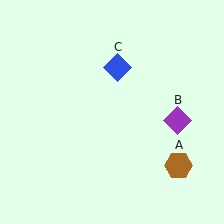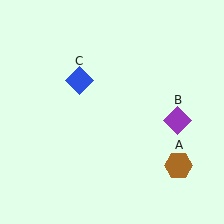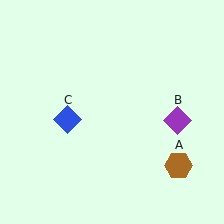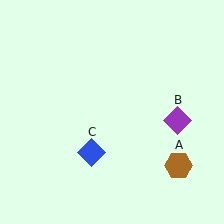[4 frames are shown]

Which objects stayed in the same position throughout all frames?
Brown hexagon (object A) and purple diamond (object B) remained stationary.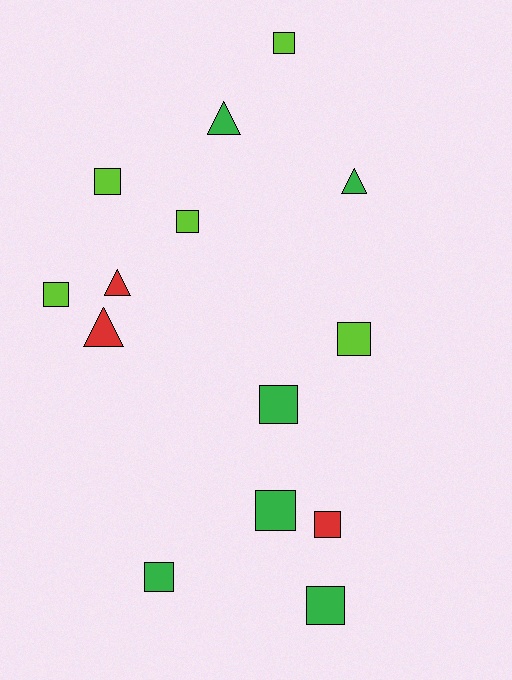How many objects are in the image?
There are 14 objects.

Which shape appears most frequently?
Square, with 10 objects.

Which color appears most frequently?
Green, with 6 objects.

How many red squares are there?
There is 1 red square.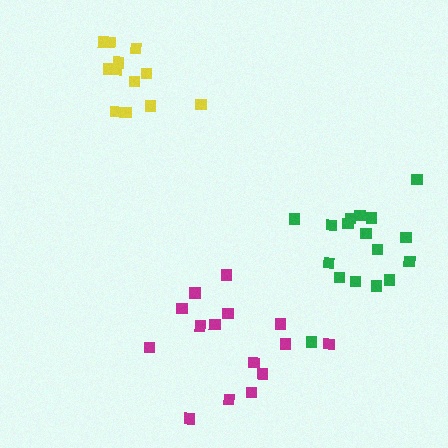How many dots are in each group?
Group 1: 15 dots, Group 2: 13 dots, Group 3: 17 dots (45 total).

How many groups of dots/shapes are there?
There are 3 groups.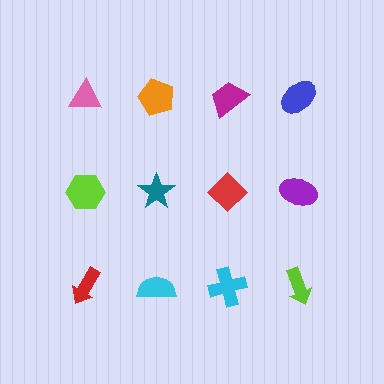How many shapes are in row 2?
4 shapes.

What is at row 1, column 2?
An orange pentagon.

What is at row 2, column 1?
A lime hexagon.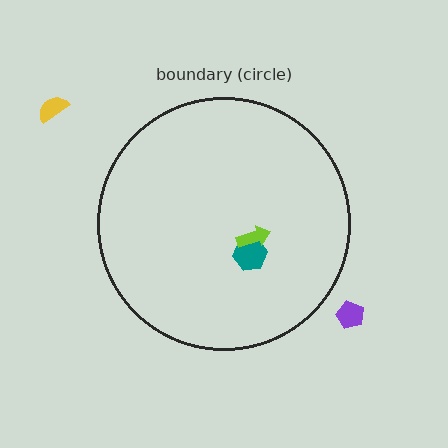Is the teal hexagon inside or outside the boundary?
Inside.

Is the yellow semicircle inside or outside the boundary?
Outside.